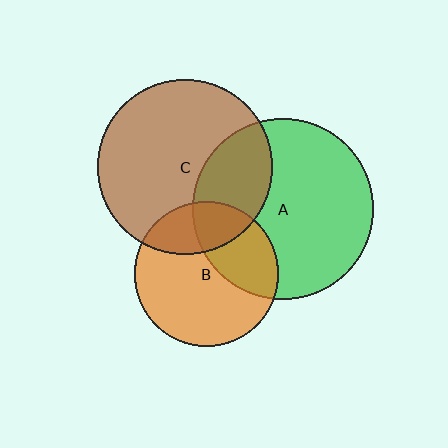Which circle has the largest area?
Circle A (green).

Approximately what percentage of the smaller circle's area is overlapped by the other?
Approximately 30%.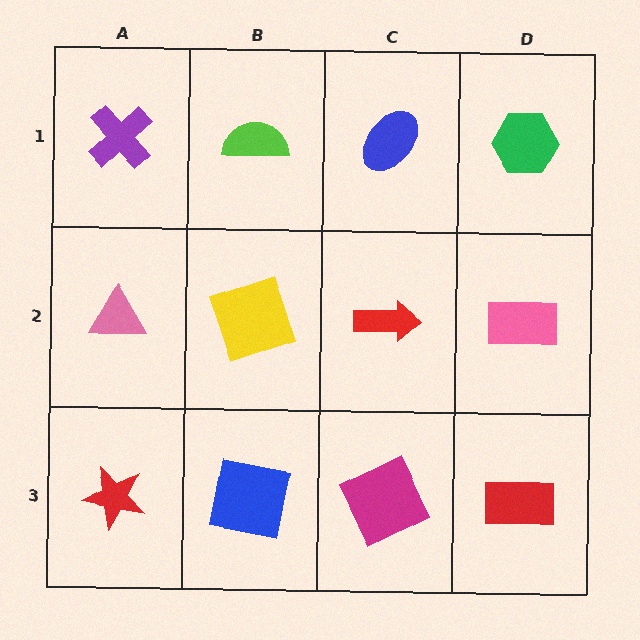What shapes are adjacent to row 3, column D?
A pink rectangle (row 2, column D), a magenta square (row 3, column C).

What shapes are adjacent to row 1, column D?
A pink rectangle (row 2, column D), a blue ellipse (row 1, column C).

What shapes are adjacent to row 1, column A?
A pink triangle (row 2, column A), a lime semicircle (row 1, column B).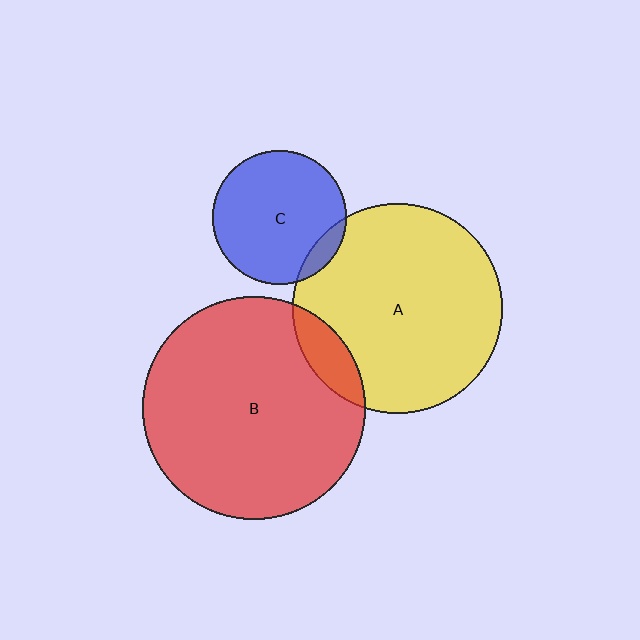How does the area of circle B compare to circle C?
Approximately 2.8 times.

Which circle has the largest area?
Circle B (red).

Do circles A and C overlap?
Yes.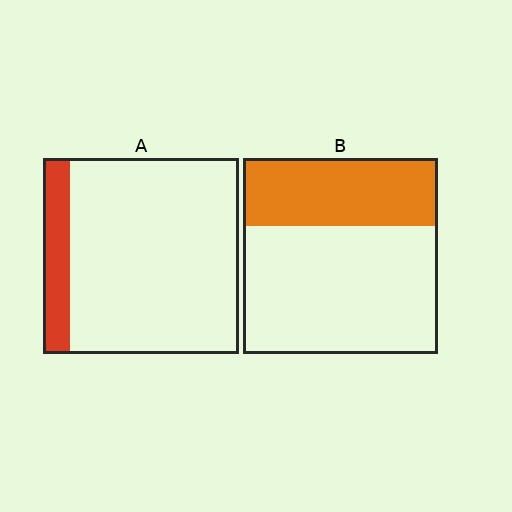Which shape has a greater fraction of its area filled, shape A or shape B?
Shape B.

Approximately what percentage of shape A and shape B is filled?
A is approximately 15% and B is approximately 35%.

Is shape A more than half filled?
No.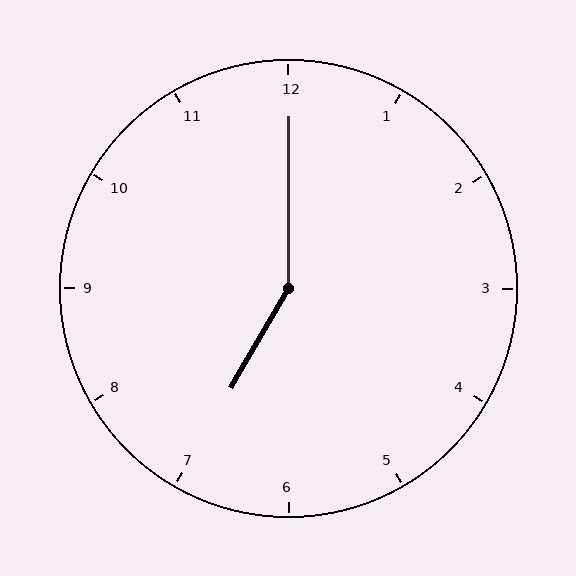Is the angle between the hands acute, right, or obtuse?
It is obtuse.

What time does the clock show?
7:00.